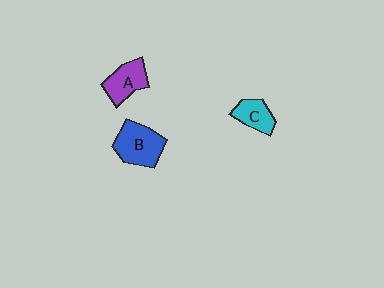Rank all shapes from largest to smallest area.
From largest to smallest: B (blue), A (purple), C (cyan).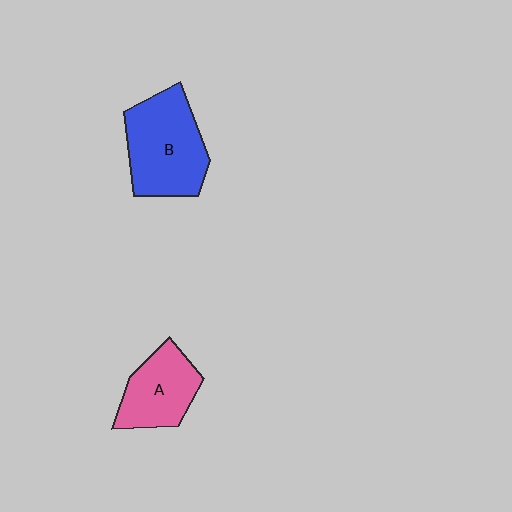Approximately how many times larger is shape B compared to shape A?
Approximately 1.4 times.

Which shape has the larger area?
Shape B (blue).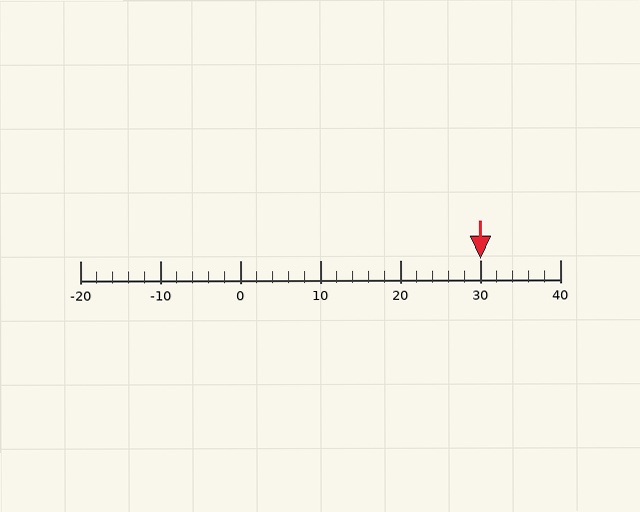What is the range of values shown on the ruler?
The ruler shows values from -20 to 40.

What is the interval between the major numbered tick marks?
The major tick marks are spaced 10 units apart.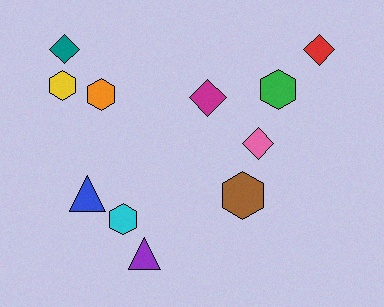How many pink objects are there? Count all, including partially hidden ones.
There is 1 pink object.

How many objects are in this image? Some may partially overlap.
There are 11 objects.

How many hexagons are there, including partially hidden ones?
There are 5 hexagons.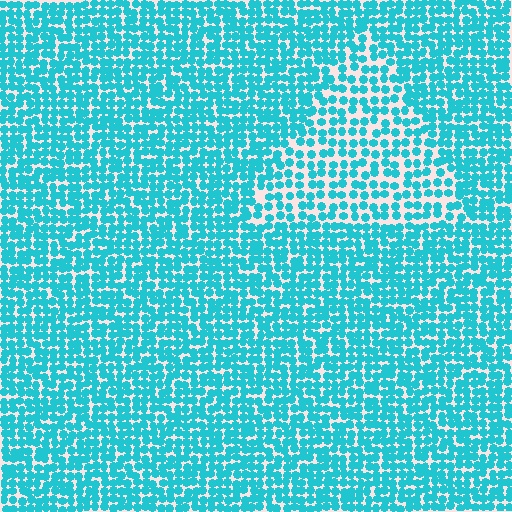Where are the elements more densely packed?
The elements are more densely packed outside the triangle boundary.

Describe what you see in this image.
The image contains small cyan elements arranged at two different densities. A triangle-shaped region is visible where the elements are less densely packed than the surrounding area.